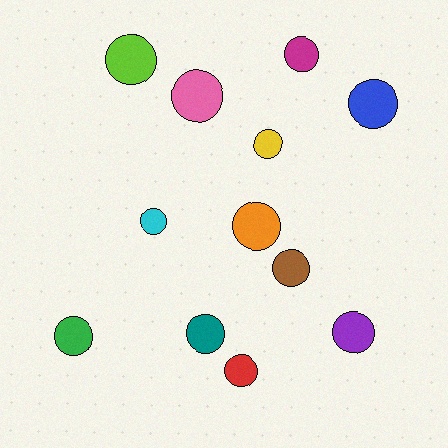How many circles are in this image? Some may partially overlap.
There are 12 circles.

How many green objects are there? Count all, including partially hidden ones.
There is 1 green object.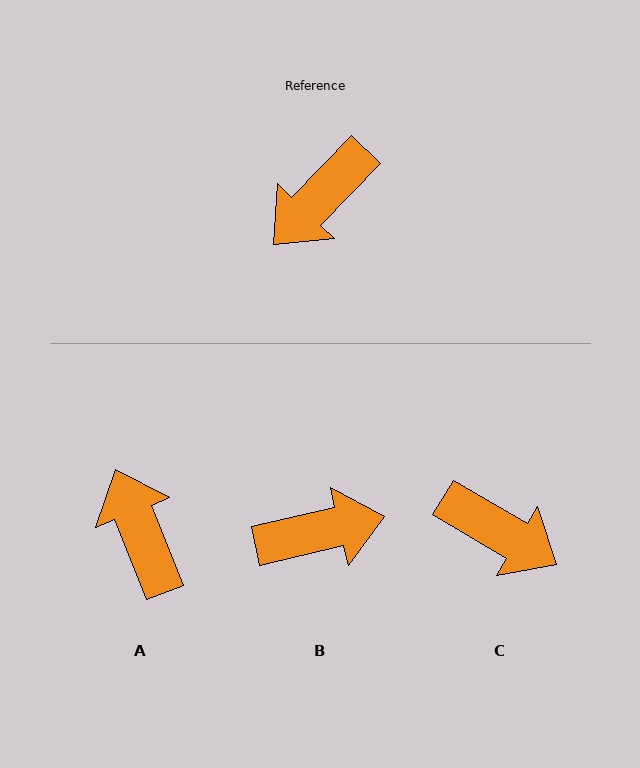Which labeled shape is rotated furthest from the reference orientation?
B, about 147 degrees away.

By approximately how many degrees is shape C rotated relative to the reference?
Approximately 103 degrees counter-clockwise.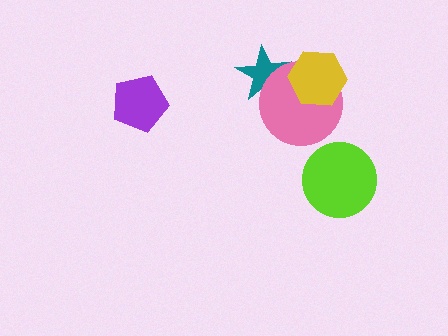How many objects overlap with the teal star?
2 objects overlap with the teal star.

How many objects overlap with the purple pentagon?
0 objects overlap with the purple pentagon.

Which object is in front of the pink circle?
The yellow hexagon is in front of the pink circle.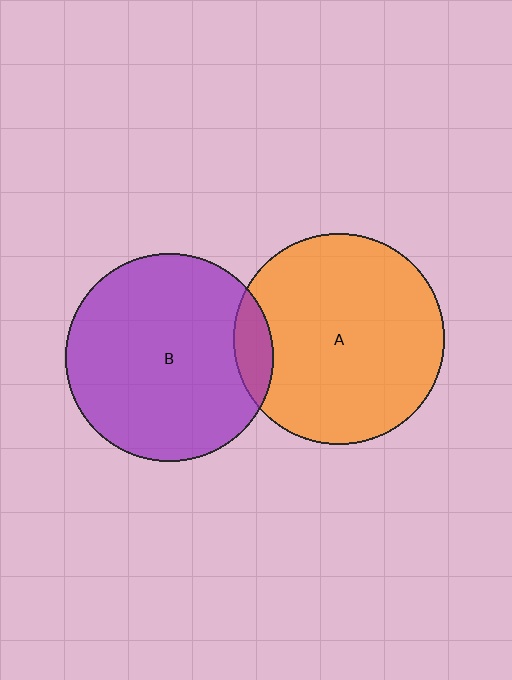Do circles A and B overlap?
Yes.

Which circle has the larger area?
Circle A (orange).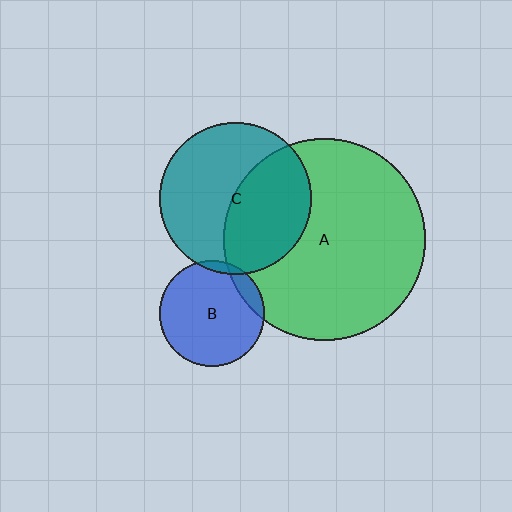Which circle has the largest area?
Circle A (green).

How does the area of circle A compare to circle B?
Approximately 3.6 times.